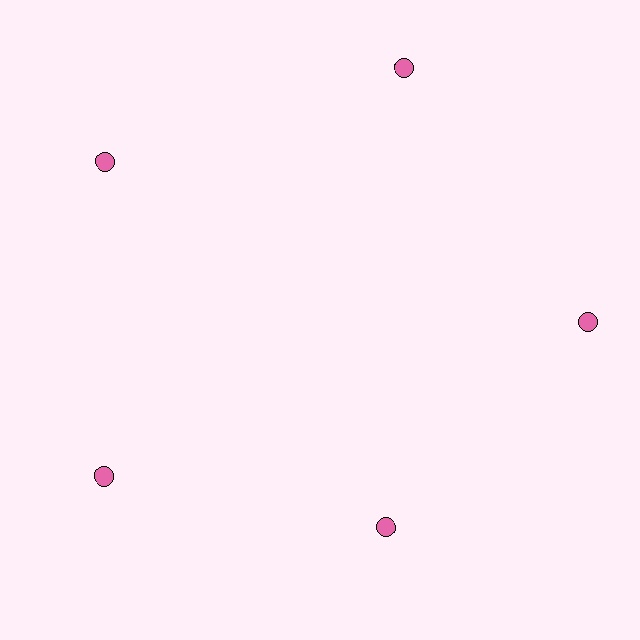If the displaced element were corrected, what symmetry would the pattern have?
It would have 5-fold rotational symmetry — the pattern would map onto itself every 72 degrees.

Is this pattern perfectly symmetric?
No. The 5 pink circles are arranged in a ring, but one element near the 5 o'clock position is pulled inward toward the center, breaking the 5-fold rotational symmetry.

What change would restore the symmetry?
The symmetry would be restored by moving it outward, back onto the ring so that all 5 circles sit at equal angles and equal distance from the center.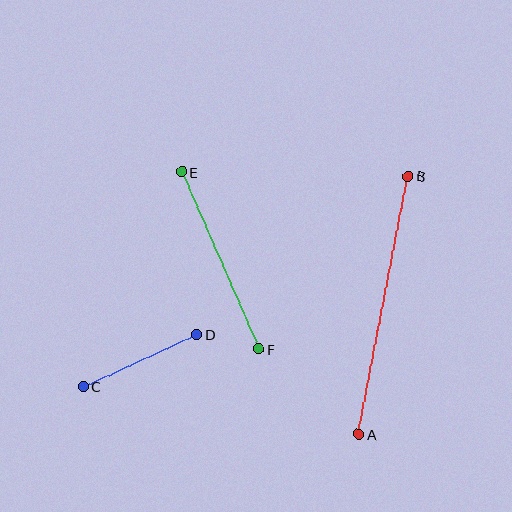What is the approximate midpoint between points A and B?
The midpoint is at approximately (383, 305) pixels.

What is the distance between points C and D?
The distance is approximately 125 pixels.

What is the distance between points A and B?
The distance is approximately 263 pixels.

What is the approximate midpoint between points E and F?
The midpoint is at approximately (220, 260) pixels.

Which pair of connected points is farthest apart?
Points A and B are farthest apart.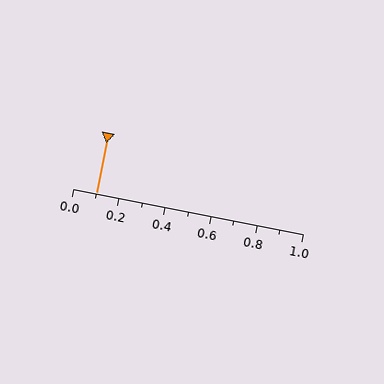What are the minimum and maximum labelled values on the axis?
The axis runs from 0.0 to 1.0.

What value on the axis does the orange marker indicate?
The marker indicates approximately 0.1.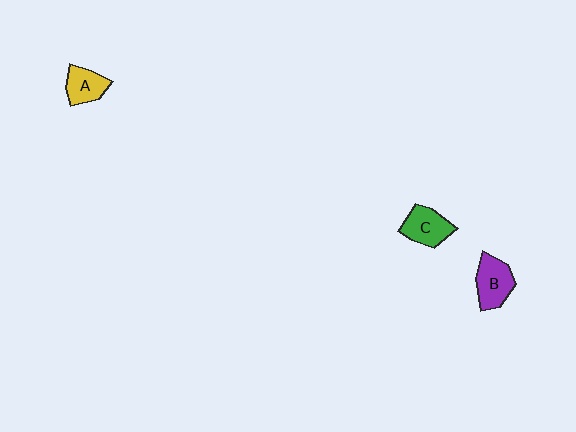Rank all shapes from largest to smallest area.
From largest to smallest: B (purple), C (green), A (yellow).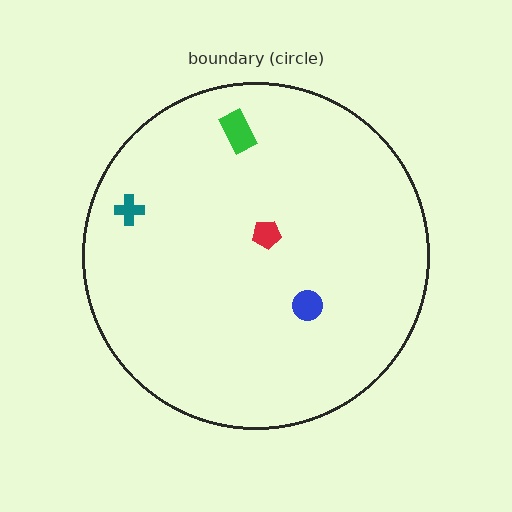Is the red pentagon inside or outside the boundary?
Inside.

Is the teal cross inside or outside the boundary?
Inside.